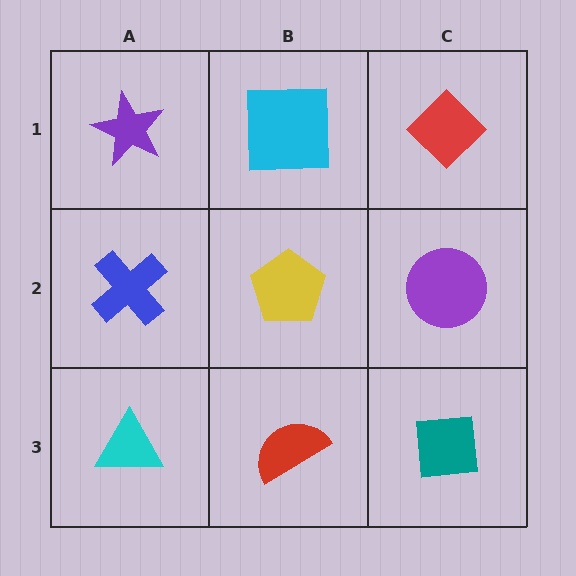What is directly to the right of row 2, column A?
A yellow pentagon.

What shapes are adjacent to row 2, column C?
A red diamond (row 1, column C), a teal square (row 3, column C), a yellow pentagon (row 2, column B).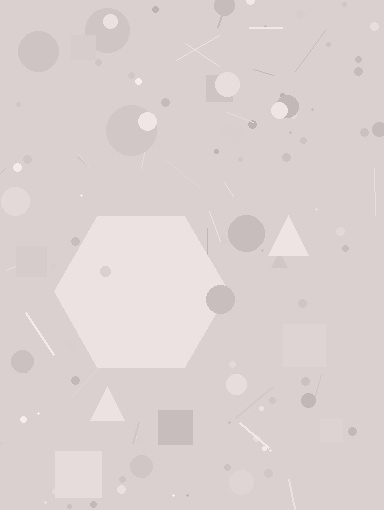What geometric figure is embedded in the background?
A hexagon is embedded in the background.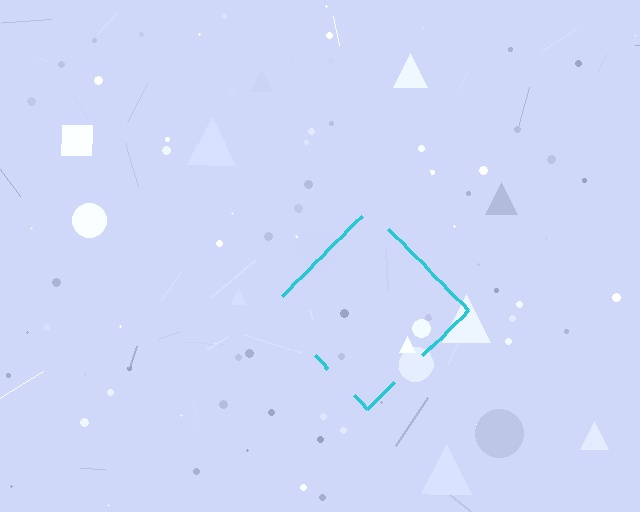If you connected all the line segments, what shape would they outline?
They would outline a diamond.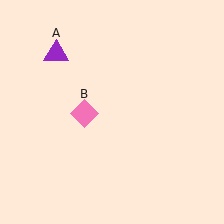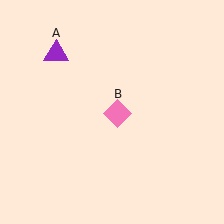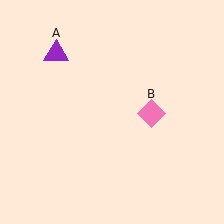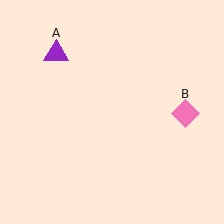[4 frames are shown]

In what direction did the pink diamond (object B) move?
The pink diamond (object B) moved right.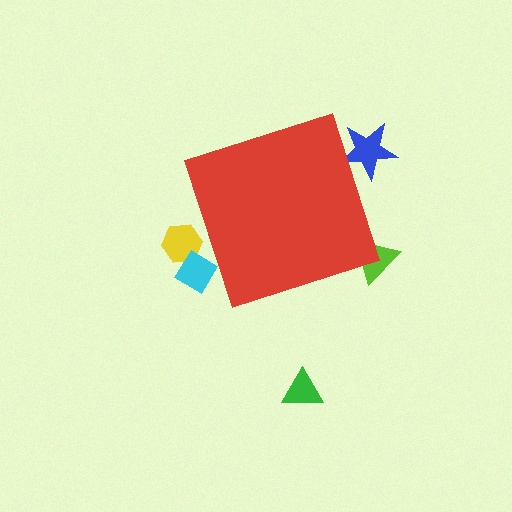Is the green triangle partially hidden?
No, the green triangle is fully visible.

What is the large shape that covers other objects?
A red diamond.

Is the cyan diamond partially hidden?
Yes, the cyan diamond is partially hidden behind the red diamond.